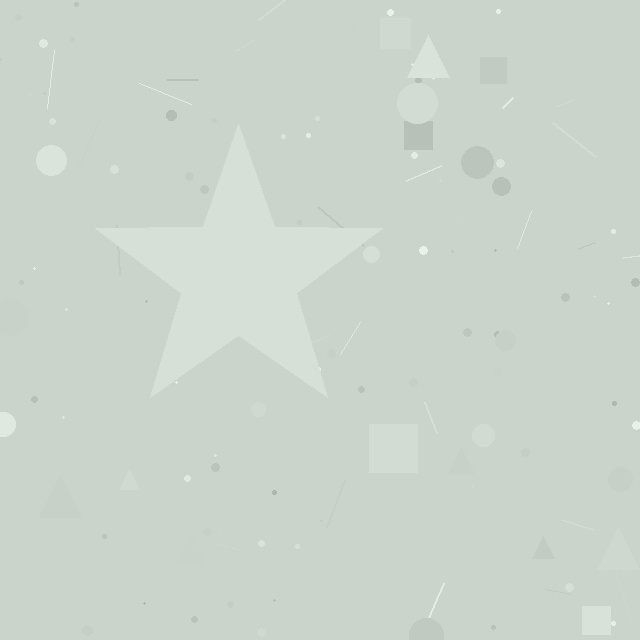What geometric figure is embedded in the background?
A star is embedded in the background.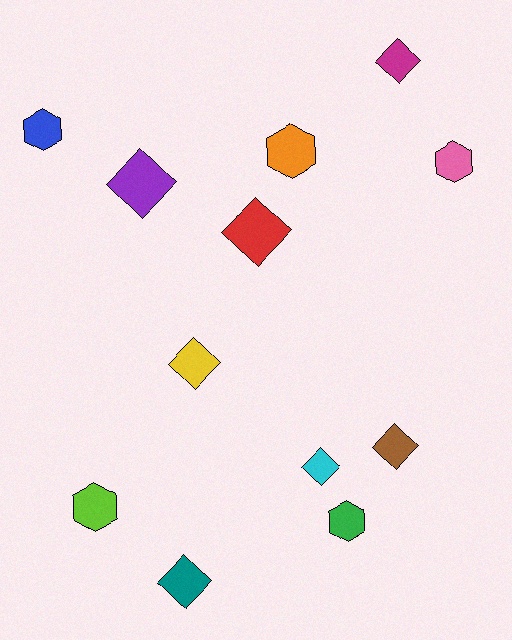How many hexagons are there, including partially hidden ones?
There are 5 hexagons.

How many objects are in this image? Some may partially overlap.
There are 12 objects.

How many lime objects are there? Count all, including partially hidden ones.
There is 1 lime object.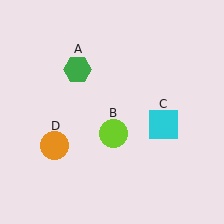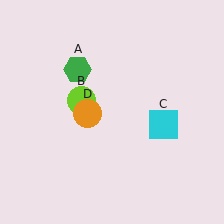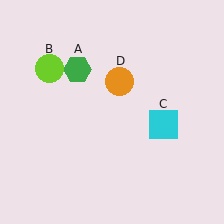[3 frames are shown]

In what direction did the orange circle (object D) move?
The orange circle (object D) moved up and to the right.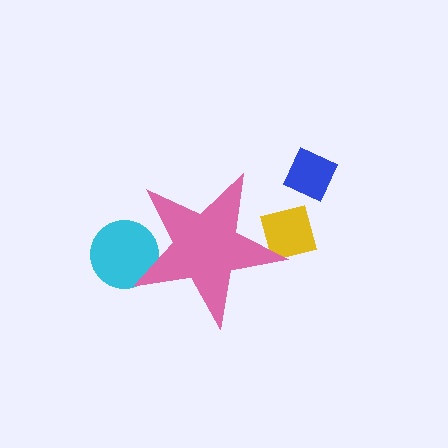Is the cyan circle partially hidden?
Yes, the cyan circle is partially hidden behind the pink star.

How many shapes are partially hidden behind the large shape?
2 shapes are partially hidden.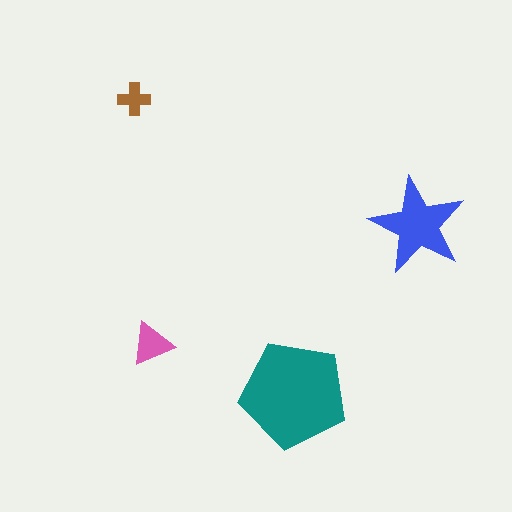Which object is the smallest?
The brown cross.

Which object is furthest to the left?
The brown cross is leftmost.